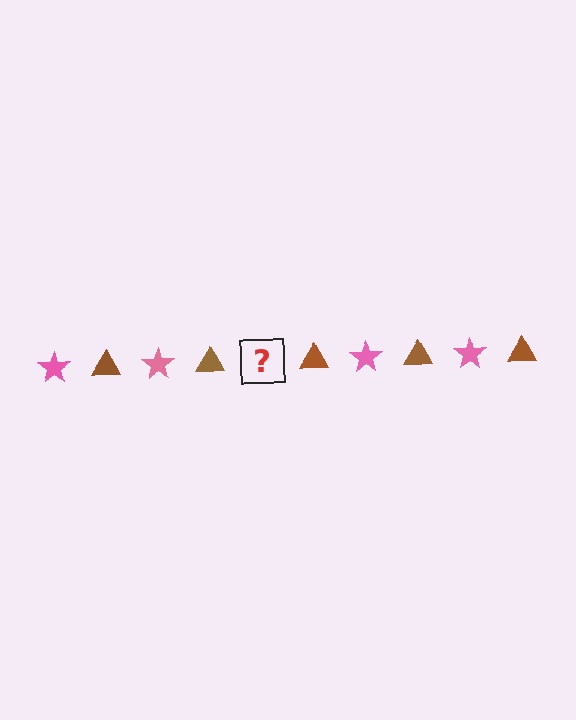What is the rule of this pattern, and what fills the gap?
The rule is that the pattern alternates between pink star and brown triangle. The gap should be filled with a pink star.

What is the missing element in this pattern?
The missing element is a pink star.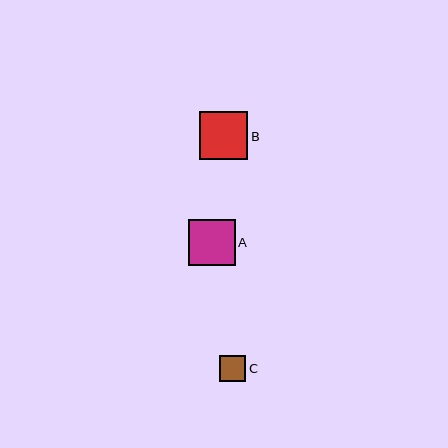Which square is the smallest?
Square C is the smallest with a size of approximately 26 pixels.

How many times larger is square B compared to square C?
Square B is approximately 1.9 times the size of square C.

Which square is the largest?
Square B is the largest with a size of approximately 48 pixels.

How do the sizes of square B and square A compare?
Square B and square A are approximately the same size.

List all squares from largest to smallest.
From largest to smallest: B, A, C.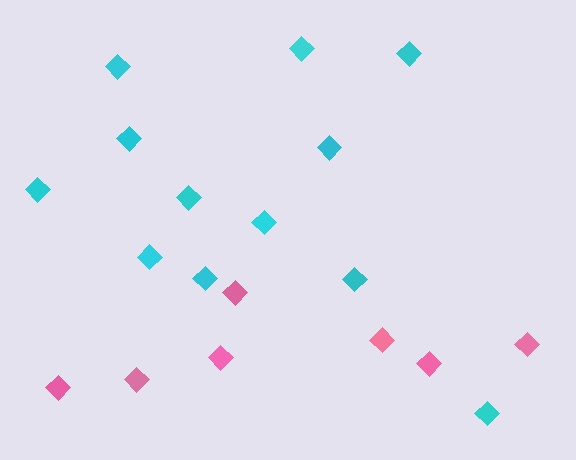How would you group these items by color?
There are 2 groups: one group of pink diamonds (7) and one group of cyan diamonds (12).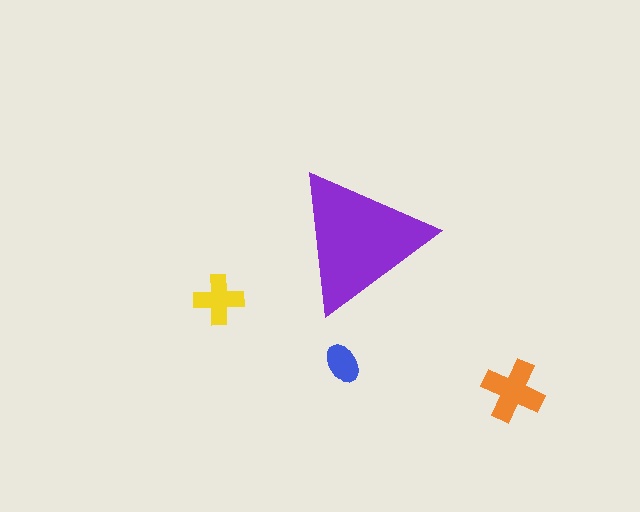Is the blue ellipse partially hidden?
No, the blue ellipse is fully visible.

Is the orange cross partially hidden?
No, the orange cross is fully visible.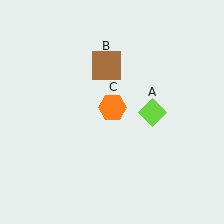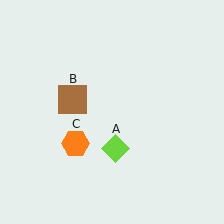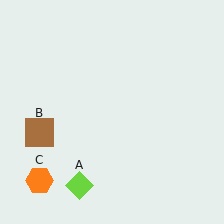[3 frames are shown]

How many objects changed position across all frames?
3 objects changed position: lime diamond (object A), brown square (object B), orange hexagon (object C).